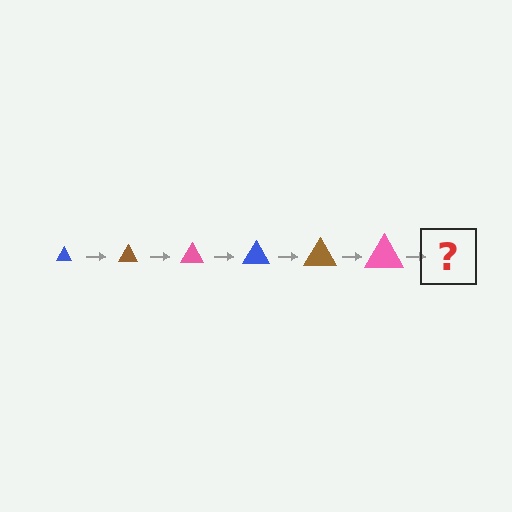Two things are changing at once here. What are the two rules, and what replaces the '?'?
The two rules are that the triangle grows larger each step and the color cycles through blue, brown, and pink. The '?' should be a blue triangle, larger than the previous one.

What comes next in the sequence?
The next element should be a blue triangle, larger than the previous one.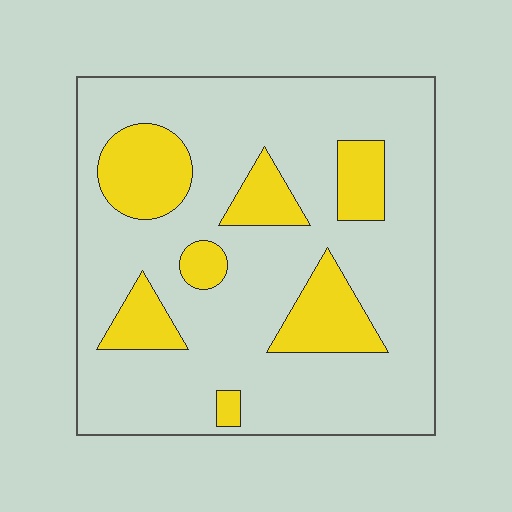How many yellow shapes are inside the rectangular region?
7.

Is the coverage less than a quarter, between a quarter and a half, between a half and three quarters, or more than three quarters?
Less than a quarter.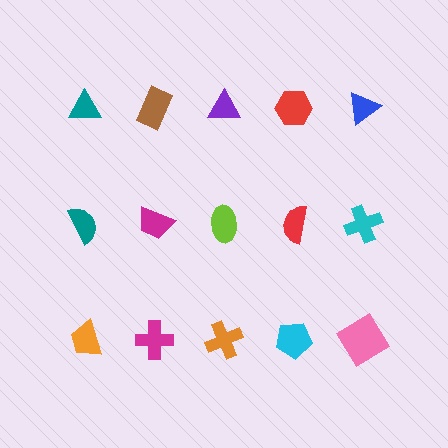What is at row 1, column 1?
A teal triangle.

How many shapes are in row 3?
5 shapes.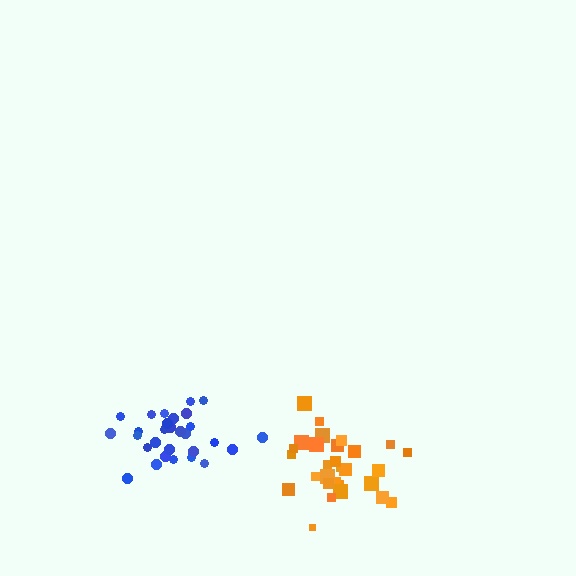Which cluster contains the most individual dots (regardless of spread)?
Blue (29).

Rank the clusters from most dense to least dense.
orange, blue.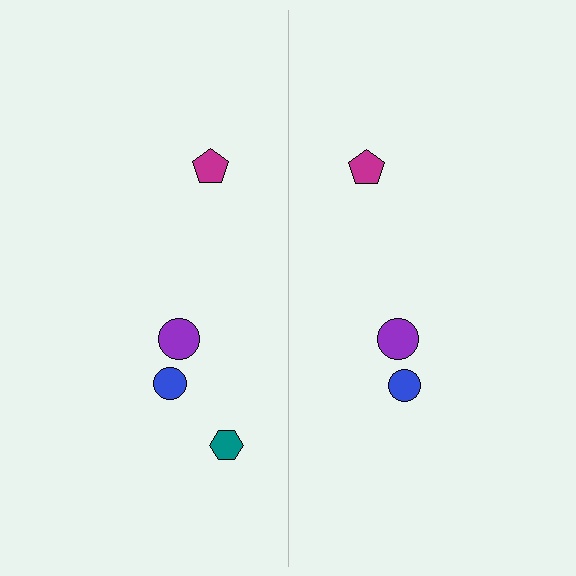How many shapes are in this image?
There are 7 shapes in this image.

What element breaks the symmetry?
A teal hexagon is missing from the right side.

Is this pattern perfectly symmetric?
No, the pattern is not perfectly symmetric. A teal hexagon is missing from the right side.